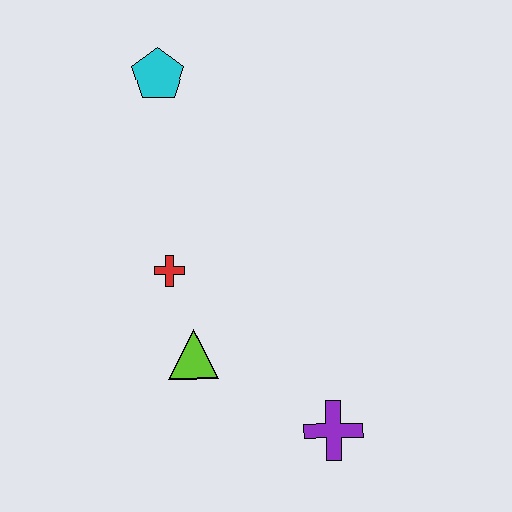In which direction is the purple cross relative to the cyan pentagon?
The purple cross is below the cyan pentagon.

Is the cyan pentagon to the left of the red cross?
Yes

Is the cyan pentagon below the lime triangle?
No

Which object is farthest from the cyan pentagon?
The purple cross is farthest from the cyan pentagon.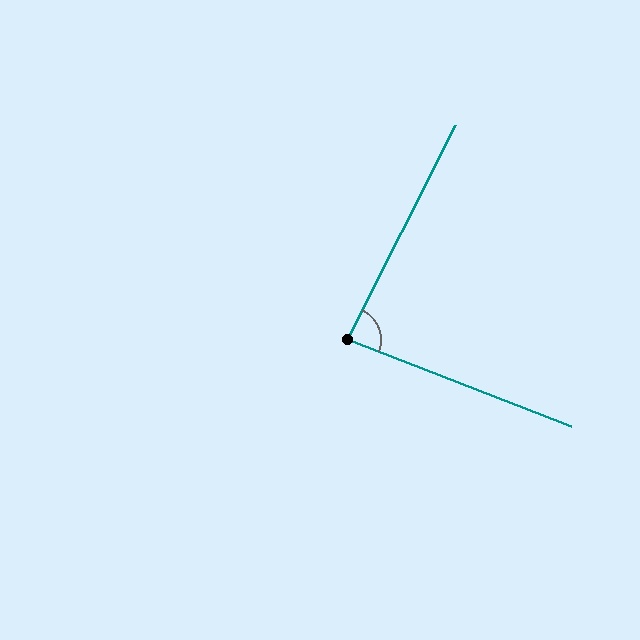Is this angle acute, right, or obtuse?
It is acute.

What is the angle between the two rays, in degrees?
Approximately 84 degrees.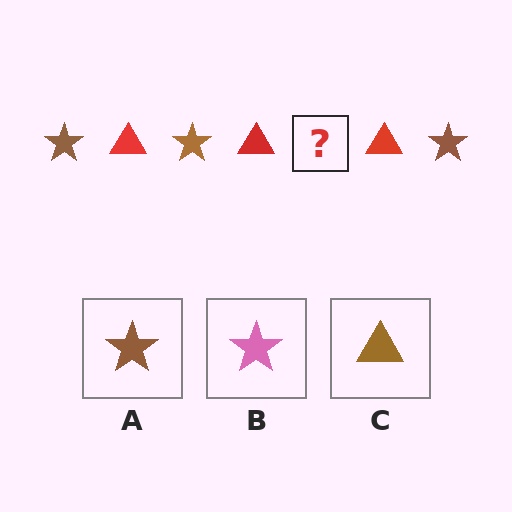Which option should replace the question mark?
Option A.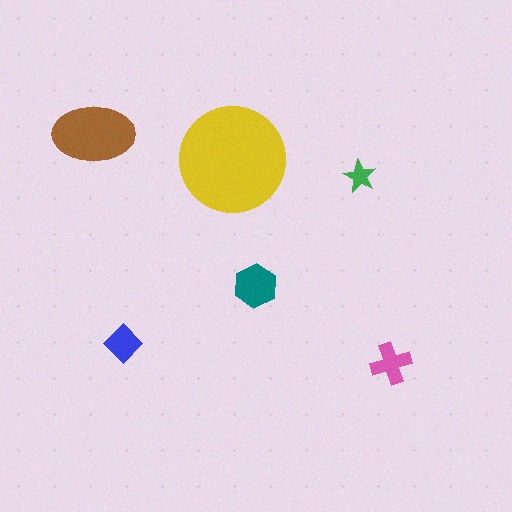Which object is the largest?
The yellow circle.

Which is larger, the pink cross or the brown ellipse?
The brown ellipse.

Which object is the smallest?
The green star.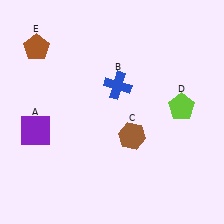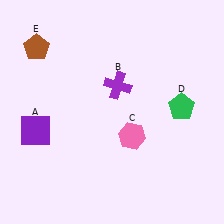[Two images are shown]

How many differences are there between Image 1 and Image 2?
There are 3 differences between the two images.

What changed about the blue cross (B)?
In Image 1, B is blue. In Image 2, it changed to purple.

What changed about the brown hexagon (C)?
In Image 1, C is brown. In Image 2, it changed to pink.